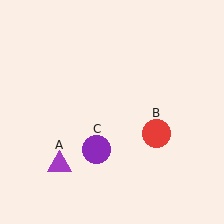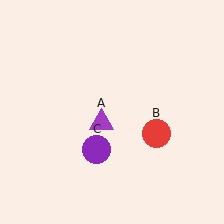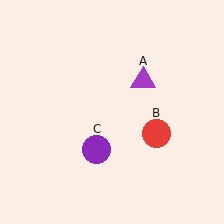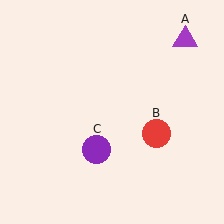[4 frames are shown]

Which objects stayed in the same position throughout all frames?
Red circle (object B) and purple circle (object C) remained stationary.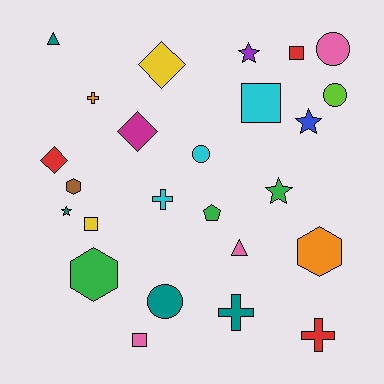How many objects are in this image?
There are 25 objects.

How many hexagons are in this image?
There are 3 hexagons.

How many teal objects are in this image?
There are 4 teal objects.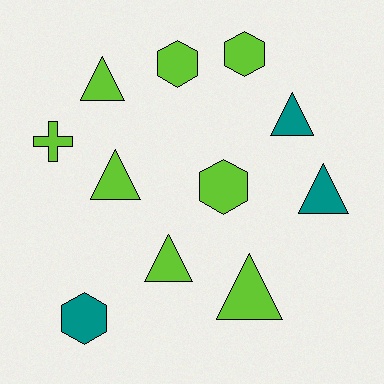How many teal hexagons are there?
There is 1 teal hexagon.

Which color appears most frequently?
Lime, with 8 objects.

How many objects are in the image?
There are 11 objects.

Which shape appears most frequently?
Triangle, with 6 objects.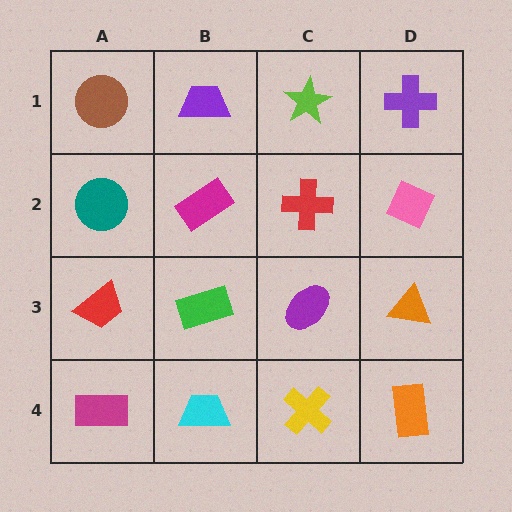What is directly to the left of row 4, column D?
A yellow cross.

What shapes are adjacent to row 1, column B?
A magenta rectangle (row 2, column B), a brown circle (row 1, column A), a lime star (row 1, column C).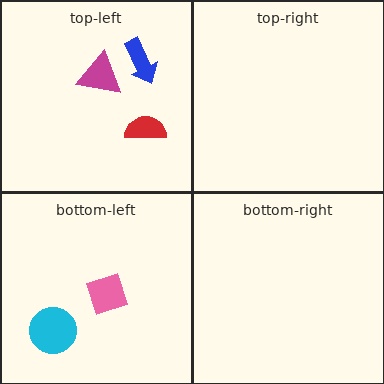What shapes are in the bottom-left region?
The pink diamond, the cyan circle.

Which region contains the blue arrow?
The top-left region.